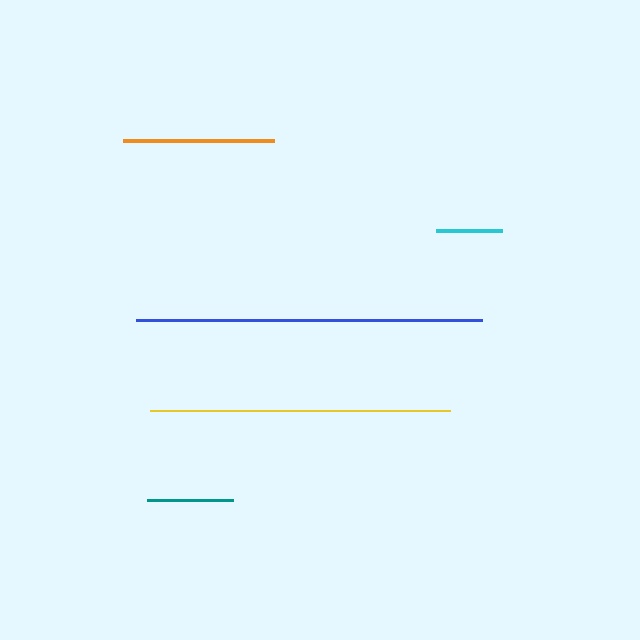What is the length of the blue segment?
The blue segment is approximately 346 pixels long.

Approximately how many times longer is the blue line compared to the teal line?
The blue line is approximately 4.0 times the length of the teal line.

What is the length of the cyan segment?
The cyan segment is approximately 66 pixels long.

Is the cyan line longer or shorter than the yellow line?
The yellow line is longer than the cyan line.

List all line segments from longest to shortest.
From longest to shortest: blue, yellow, orange, teal, cyan.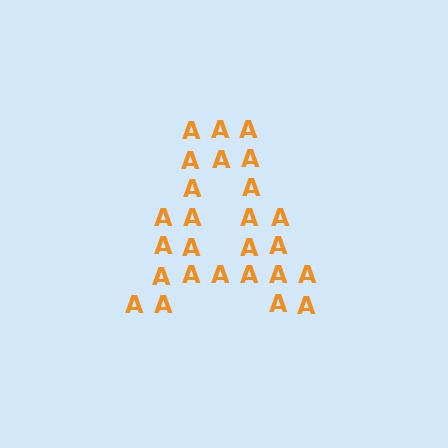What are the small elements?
The small elements are letter A's.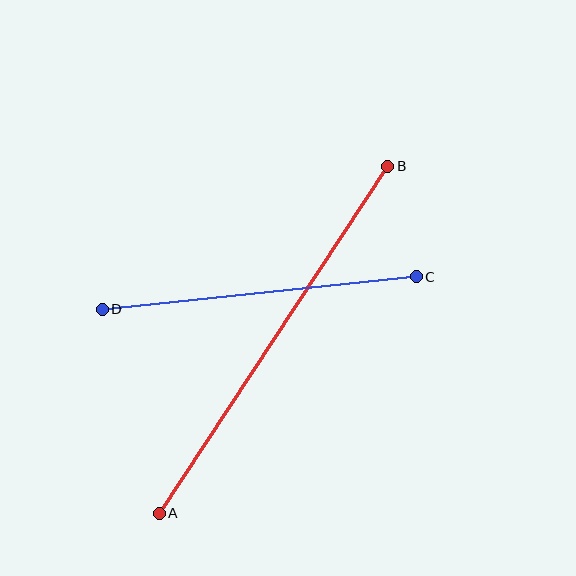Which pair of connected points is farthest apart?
Points A and B are farthest apart.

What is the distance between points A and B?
The distance is approximately 416 pixels.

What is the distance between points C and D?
The distance is approximately 315 pixels.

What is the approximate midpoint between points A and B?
The midpoint is at approximately (274, 340) pixels.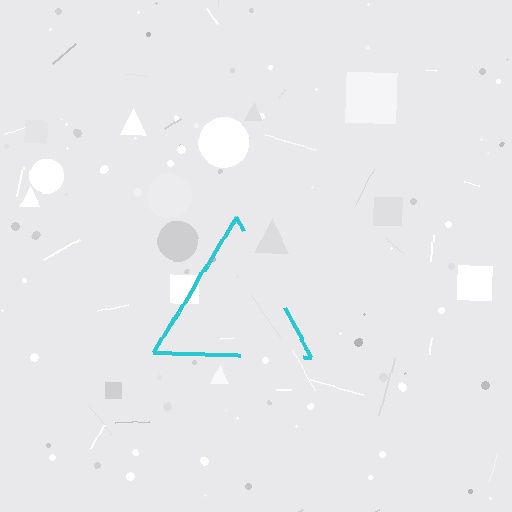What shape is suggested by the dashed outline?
The dashed outline suggests a triangle.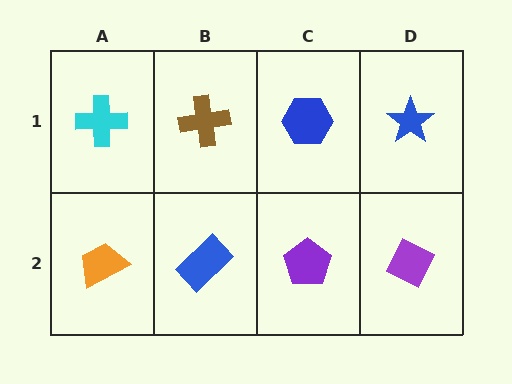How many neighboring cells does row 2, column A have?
2.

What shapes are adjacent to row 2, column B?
A brown cross (row 1, column B), an orange trapezoid (row 2, column A), a purple pentagon (row 2, column C).